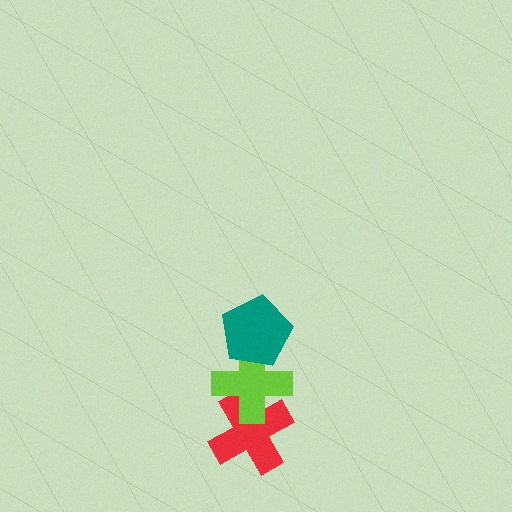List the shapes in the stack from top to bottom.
From top to bottom: the teal pentagon, the lime cross, the red cross.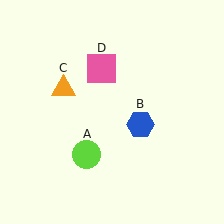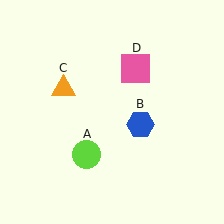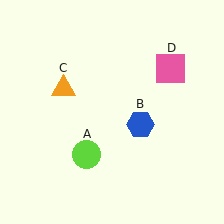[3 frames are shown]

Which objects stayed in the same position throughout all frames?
Lime circle (object A) and blue hexagon (object B) and orange triangle (object C) remained stationary.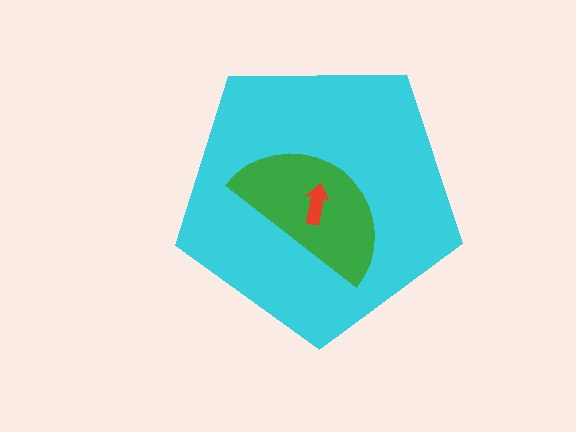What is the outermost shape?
The cyan pentagon.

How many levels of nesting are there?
3.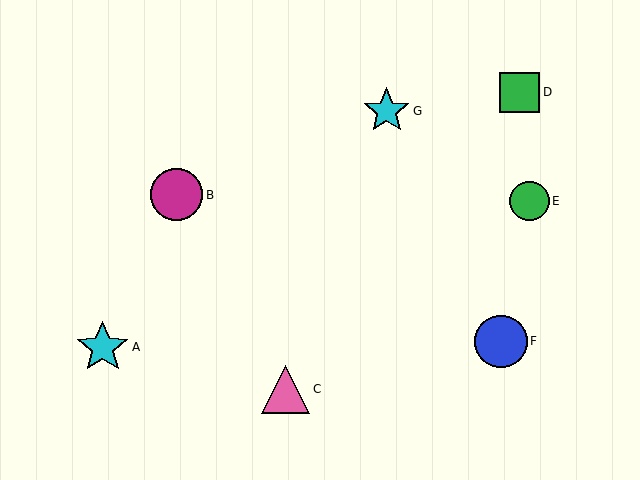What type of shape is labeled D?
Shape D is a green square.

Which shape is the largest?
The cyan star (labeled A) is the largest.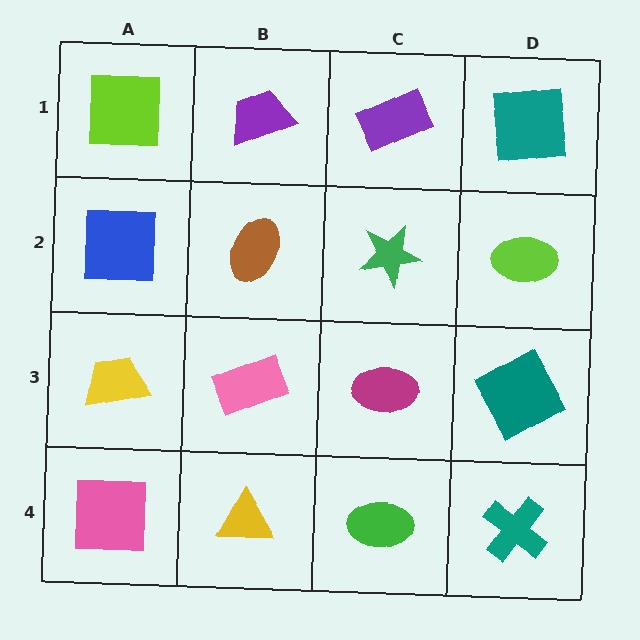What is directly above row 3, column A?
A blue square.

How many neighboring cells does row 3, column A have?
3.